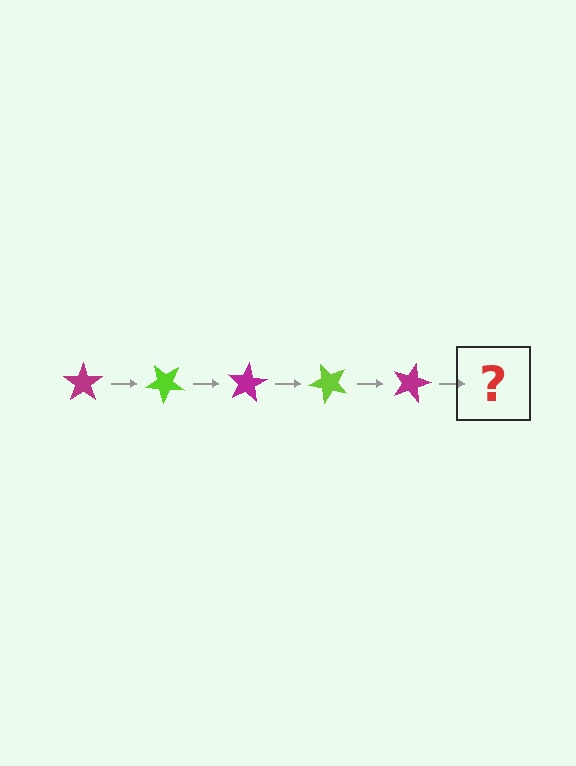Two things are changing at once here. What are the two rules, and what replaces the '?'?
The two rules are that it rotates 40 degrees each step and the color cycles through magenta and lime. The '?' should be a lime star, rotated 200 degrees from the start.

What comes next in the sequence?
The next element should be a lime star, rotated 200 degrees from the start.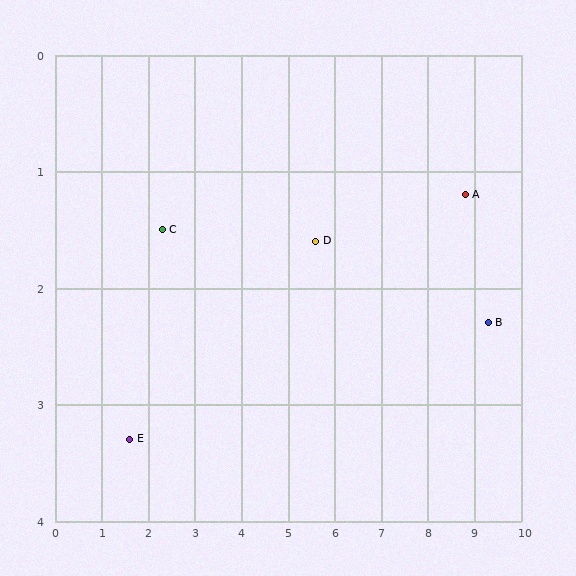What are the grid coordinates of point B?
Point B is at approximately (9.3, 2.3).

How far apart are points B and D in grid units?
Points B and D are about 3.8 grid units apart.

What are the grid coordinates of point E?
Point E is at approximately (1.6, 3.3).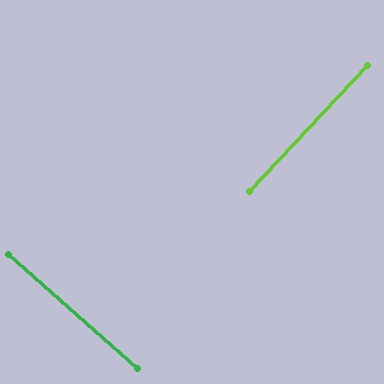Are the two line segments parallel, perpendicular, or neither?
Perpendicular — they meet at approximately 88°.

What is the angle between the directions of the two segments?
Approximately 88 degrees.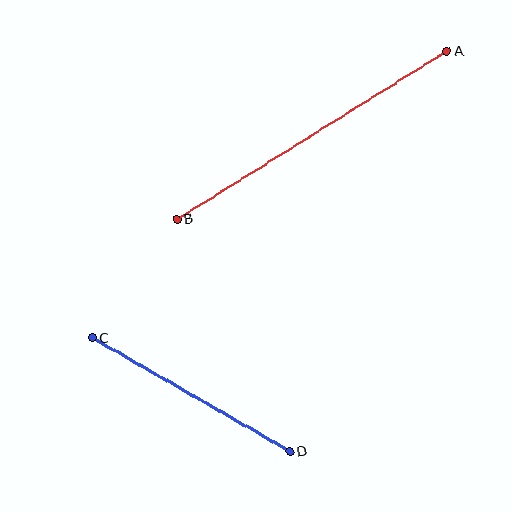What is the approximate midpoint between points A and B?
The midpoint is at approximately (312, 135) pixels.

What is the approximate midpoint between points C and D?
The midpoint is at approximately (191, 395) pixels.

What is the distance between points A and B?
The distance is approximately 318 pixels.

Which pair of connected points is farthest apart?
Points A and B are farthest apart.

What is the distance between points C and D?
The distance is approximately 228 pixels.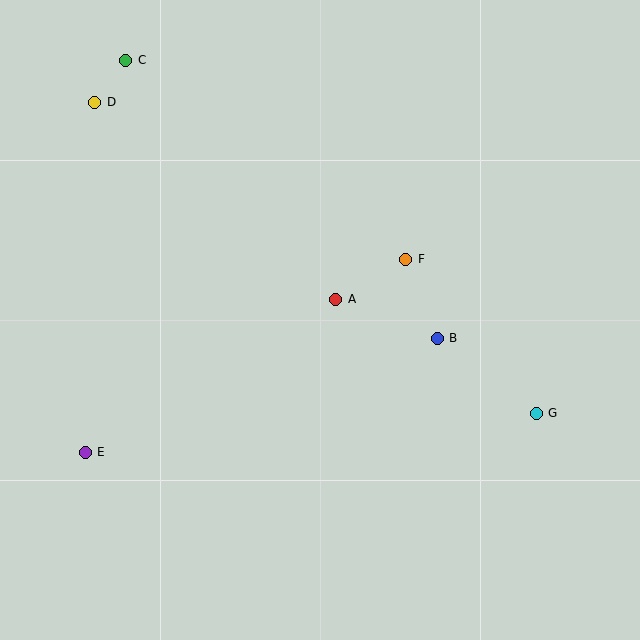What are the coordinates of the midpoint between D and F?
The midpoint between D and F is at (250, 181).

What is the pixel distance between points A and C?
The distance between A and C is 318 pixels.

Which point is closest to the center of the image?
Point A at (336, 299) is closest to the center.